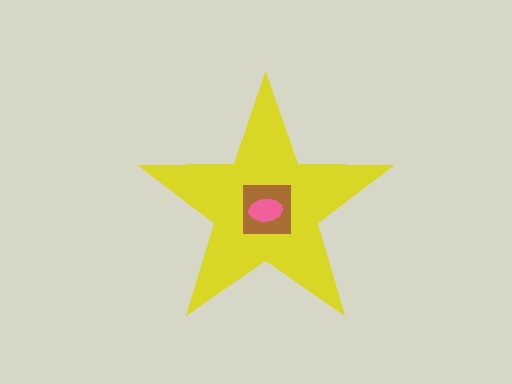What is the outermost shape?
The yellow star.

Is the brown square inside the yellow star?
Yes.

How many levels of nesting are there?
3.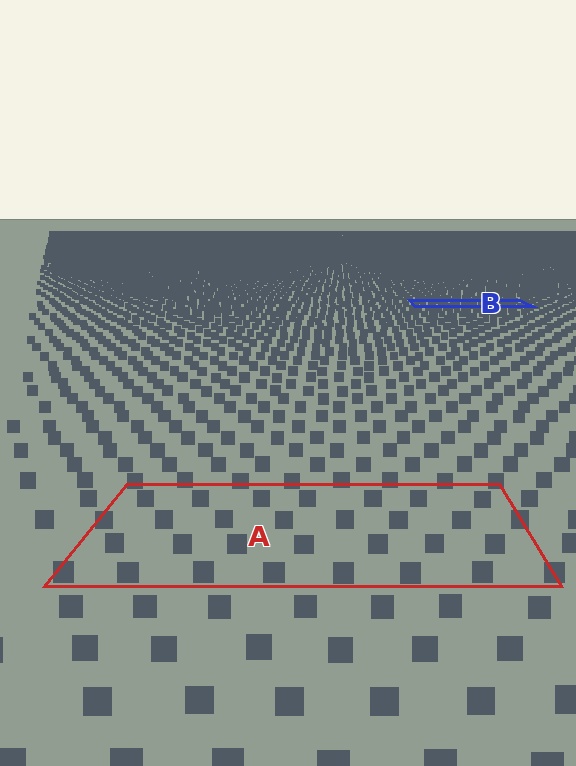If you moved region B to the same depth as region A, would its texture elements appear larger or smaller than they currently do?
They would appear larger. At a closer depth, the same texture elements are projected at a bigger on-screen size.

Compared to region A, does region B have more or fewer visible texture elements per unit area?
Region B has more texture elements per unit area — they are packed more densely because it is farther away.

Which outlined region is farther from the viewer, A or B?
Region B is farther from the viewer — the texture elements inside it appear smaller and more densely packed.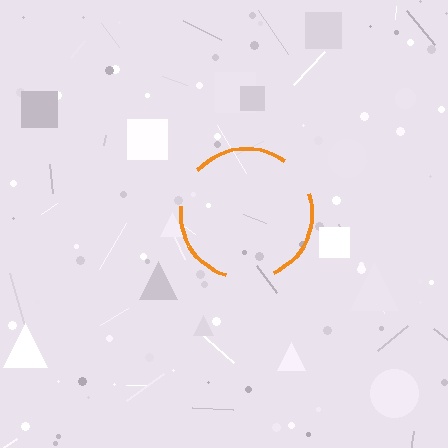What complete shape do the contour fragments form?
The contour fragments form a circle.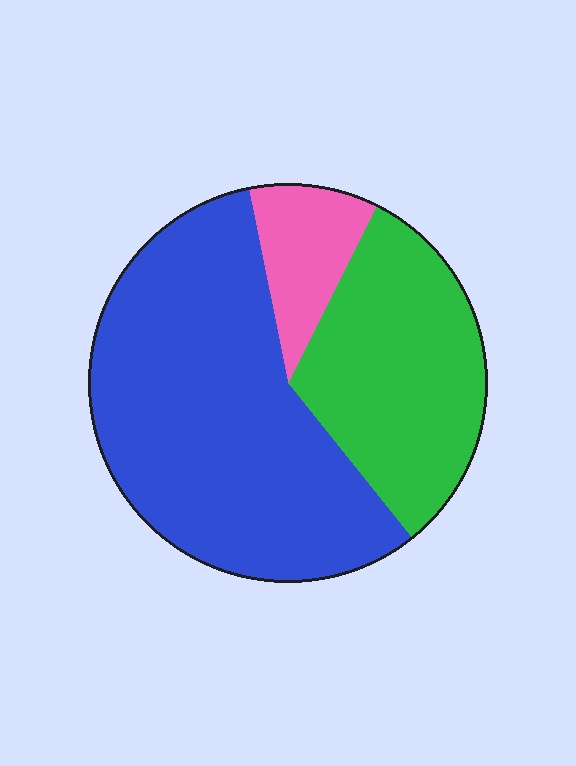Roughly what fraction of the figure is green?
Green takes up about one third (1/3) of the figure.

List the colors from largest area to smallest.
From largest to smallest: blue, green, pink.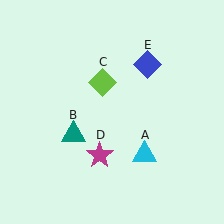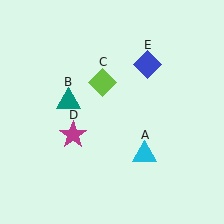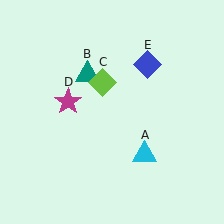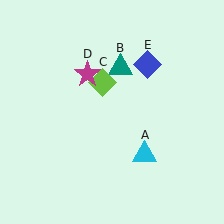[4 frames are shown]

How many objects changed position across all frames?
2 objects changed position: teal triangle (object B), magenta star (object D).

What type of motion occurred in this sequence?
The teal triangle (object B), magenta star (object D) rotated clockwise around the center of the scene.